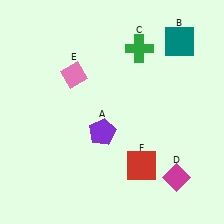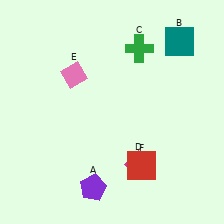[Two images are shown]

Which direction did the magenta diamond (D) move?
The magenta diamond (D) moved left.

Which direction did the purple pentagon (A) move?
The purple pentagon (A) moved down.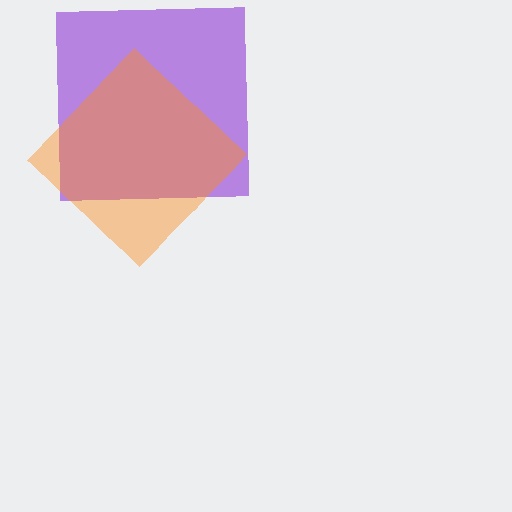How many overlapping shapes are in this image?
There are 2 overlapping shapes in the image.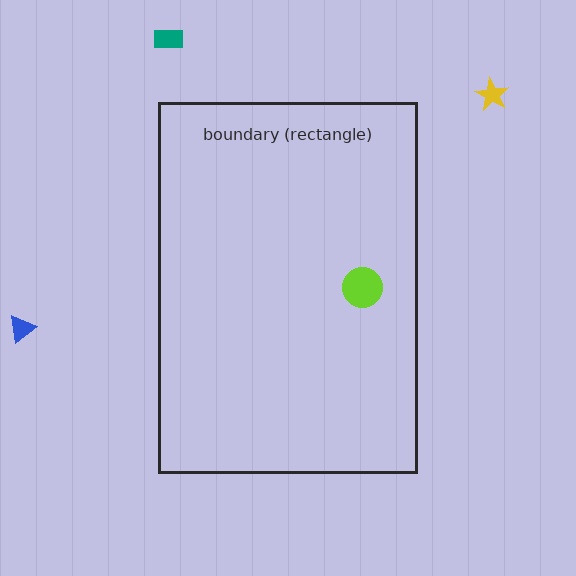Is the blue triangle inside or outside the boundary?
Outside.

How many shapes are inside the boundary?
1 inside, 3 outside.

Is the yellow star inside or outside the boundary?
Outside.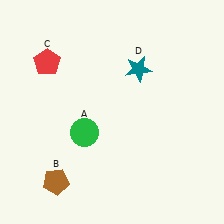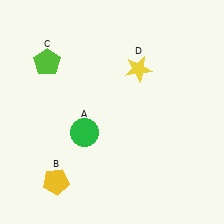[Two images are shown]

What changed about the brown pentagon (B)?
In Image 1, B is brown. In Image 2, it changed to yellow.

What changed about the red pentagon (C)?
In Image 1, C is red. In Image 2, it changed to lime.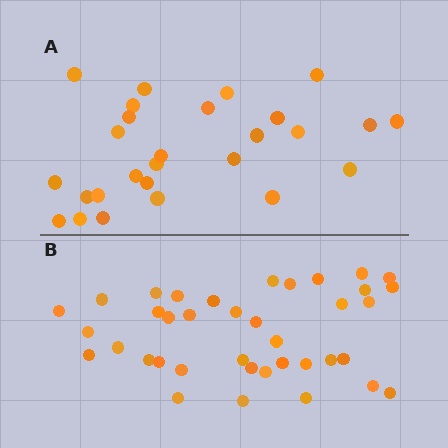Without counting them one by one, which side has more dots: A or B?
Region B (the bottom region) has more dots.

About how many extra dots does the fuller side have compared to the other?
Region B has roughly 12 or so more dots than region A.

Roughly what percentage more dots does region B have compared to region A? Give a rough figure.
About 40% more.